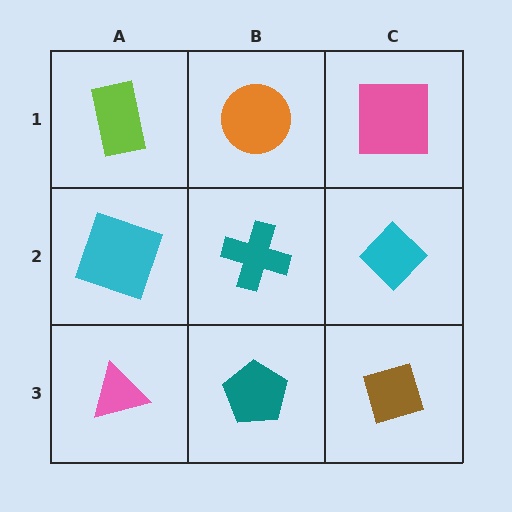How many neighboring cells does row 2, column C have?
3.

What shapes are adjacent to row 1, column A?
A cyan square (row 2, column A), an orange circle (row 1, column B).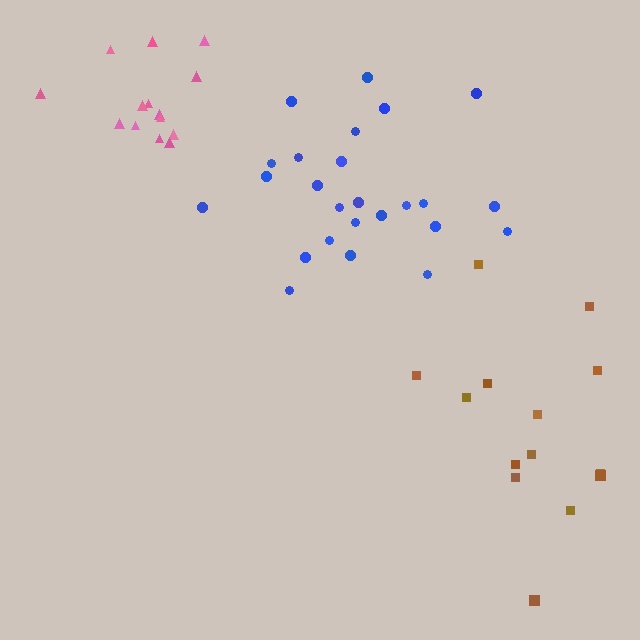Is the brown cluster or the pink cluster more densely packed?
Pink.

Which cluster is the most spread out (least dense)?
Brown.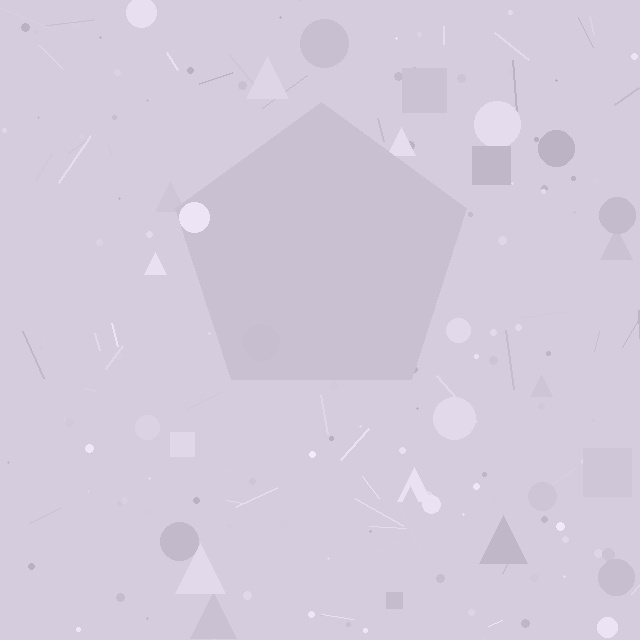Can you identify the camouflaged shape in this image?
The camouflaged shape is a pentagon.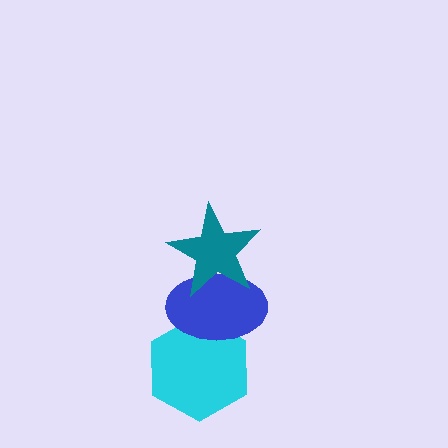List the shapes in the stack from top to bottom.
From top to bottom: the teal star, the blue ellipse, the cyan hexagon.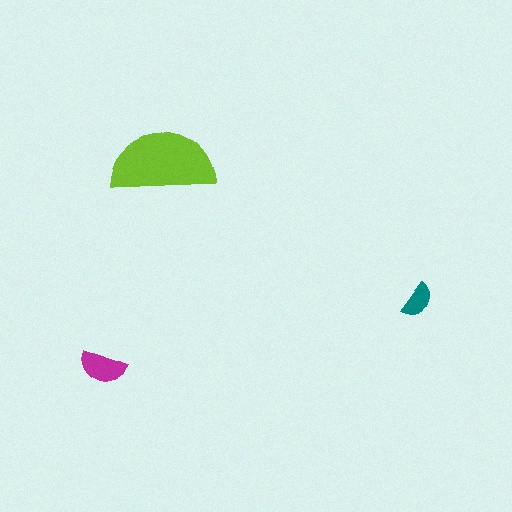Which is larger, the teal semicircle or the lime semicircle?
The lime one.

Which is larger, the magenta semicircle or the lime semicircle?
The lime one.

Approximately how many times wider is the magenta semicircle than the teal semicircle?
About 1.5 times wider.